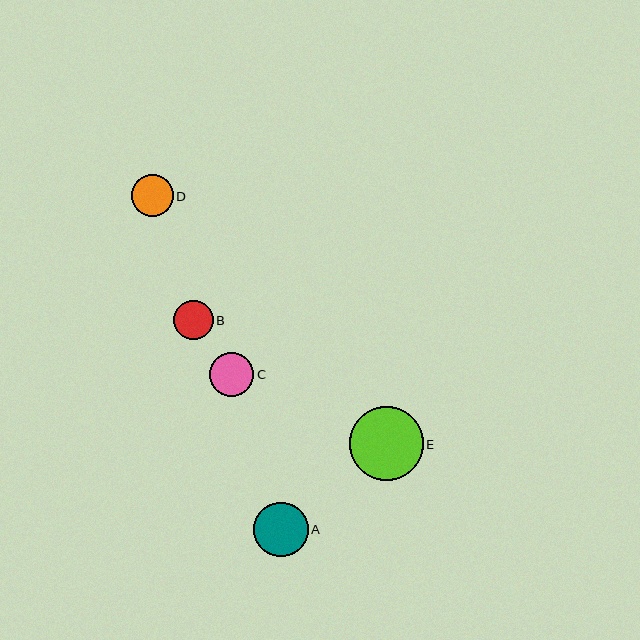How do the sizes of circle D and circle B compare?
Circle D and circle B are approximately the same size.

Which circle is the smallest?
Circle B is the smallest with a size of approximately 39 pixels.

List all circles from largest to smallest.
From largest to smallest: E, A, C, D, B.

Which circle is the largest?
Circle E is the largest with a size of approximately 74 pixels.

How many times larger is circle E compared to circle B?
Circle E is approximately 1.9 times the size of circle B.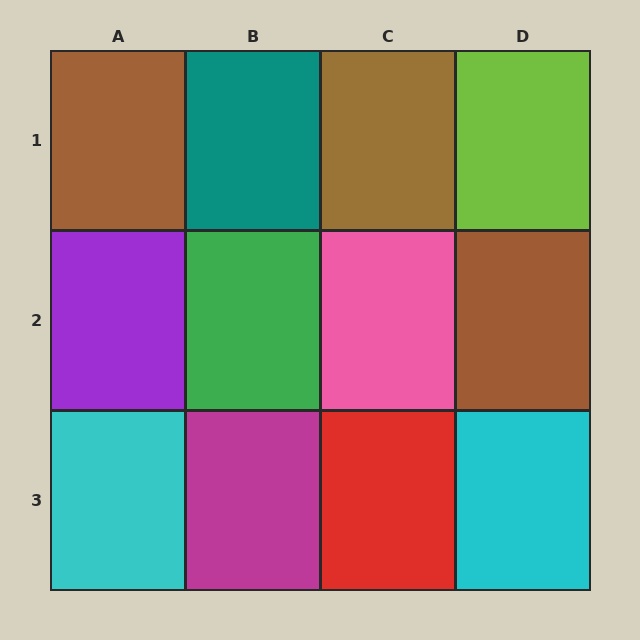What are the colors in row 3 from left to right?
Cyan, magenta, red, cyan.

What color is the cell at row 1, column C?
Brown.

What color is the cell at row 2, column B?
Green.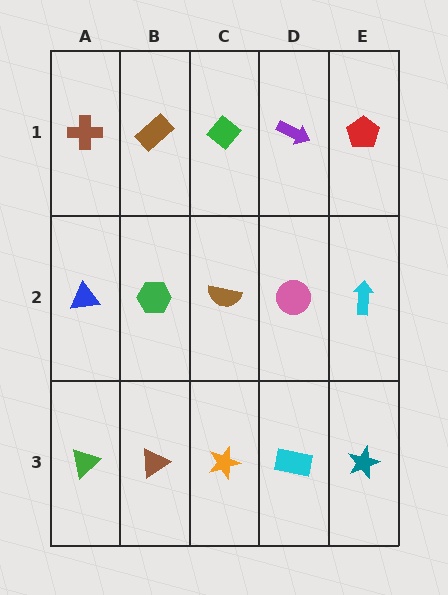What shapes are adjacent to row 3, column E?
A cyan arrow (row 2, column E), a cyan rectangle (row 3, column D).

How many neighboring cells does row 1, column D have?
3.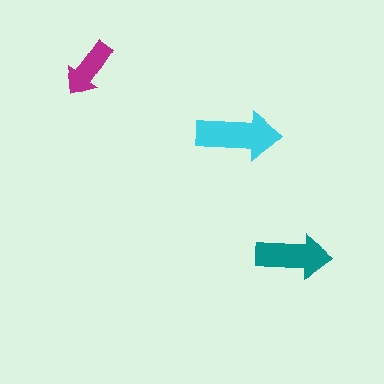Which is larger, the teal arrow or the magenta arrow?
The teal one.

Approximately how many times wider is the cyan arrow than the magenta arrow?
About 1.5 times wider.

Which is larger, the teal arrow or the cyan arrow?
The cyan one.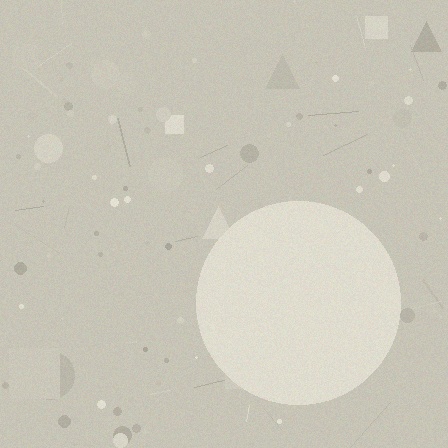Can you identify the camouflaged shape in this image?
The camouflaged shape is a circle.